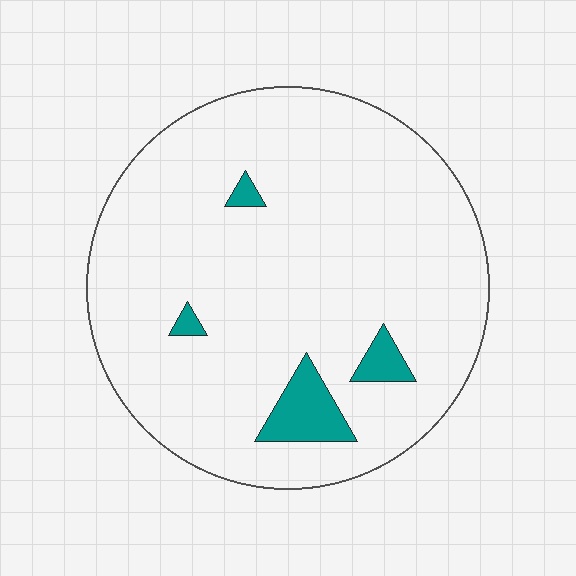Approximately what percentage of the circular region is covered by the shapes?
Approximately 5%.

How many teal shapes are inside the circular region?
4.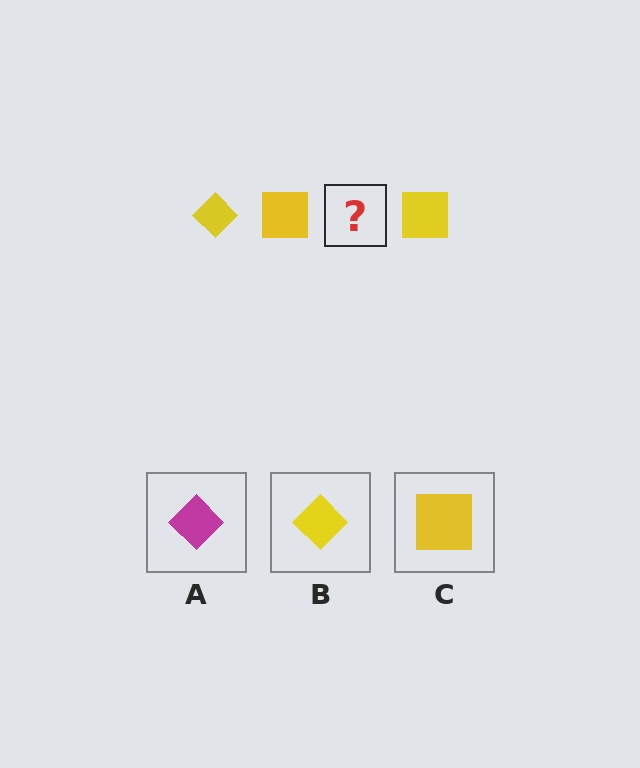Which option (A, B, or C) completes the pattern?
B.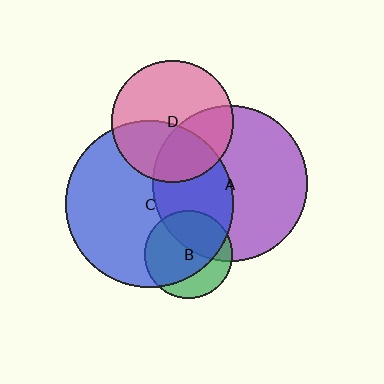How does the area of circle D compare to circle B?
Approximately 1.9 times.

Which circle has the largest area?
Circle C (blue).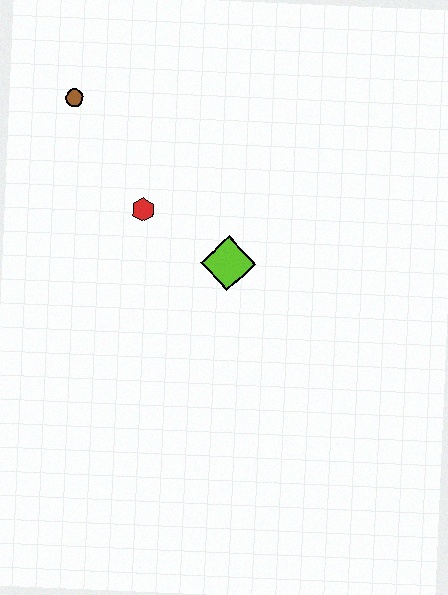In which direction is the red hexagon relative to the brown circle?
The red hexagon is below the brown circle.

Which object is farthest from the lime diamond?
The brown circle is farthest from the lime diamond.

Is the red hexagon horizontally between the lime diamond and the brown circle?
Yes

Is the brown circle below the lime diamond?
No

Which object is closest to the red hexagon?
The lime diamond is closest to the red hexagon.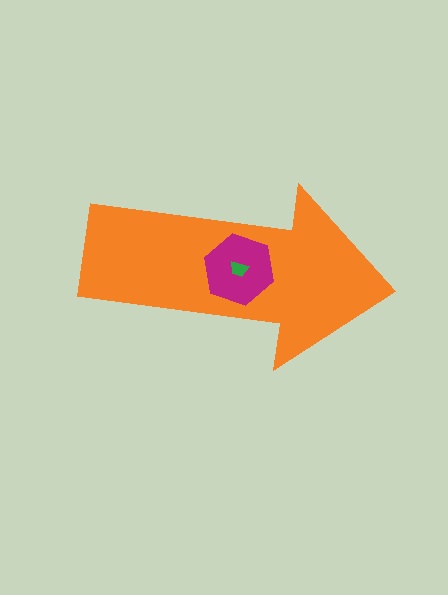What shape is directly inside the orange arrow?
The magenta hexagon.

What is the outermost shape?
The orange arrow.